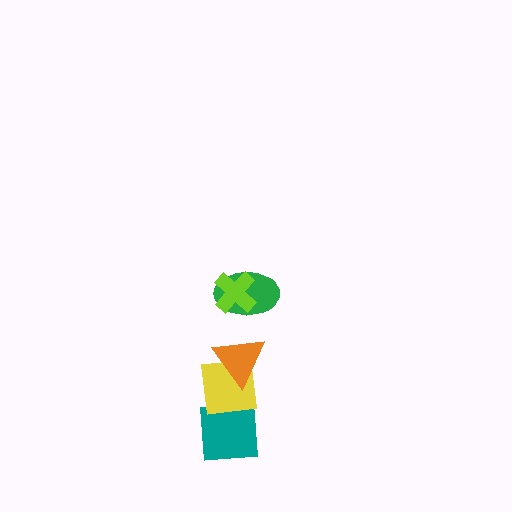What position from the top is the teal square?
The teal square is 5th from the top.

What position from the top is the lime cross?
The lime cross is 1st from the top.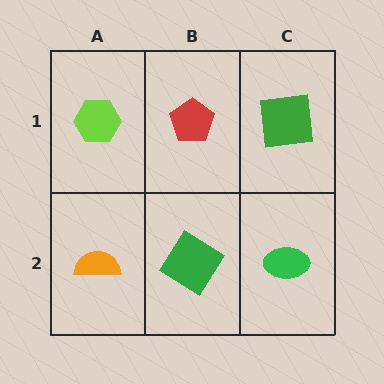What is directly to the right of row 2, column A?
A green diamond.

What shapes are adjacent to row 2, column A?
A lime hexagon (row 1, column A), a green diamond (row 2, column B).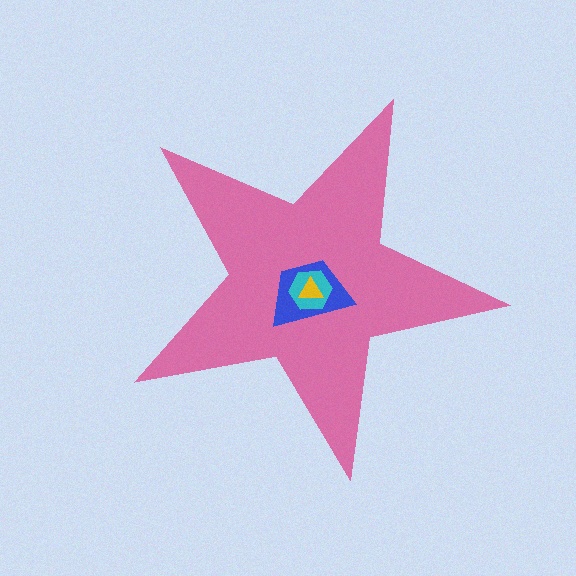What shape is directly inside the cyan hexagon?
The yellow triangle.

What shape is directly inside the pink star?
The blue trapezoid.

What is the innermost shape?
The yellow triangle.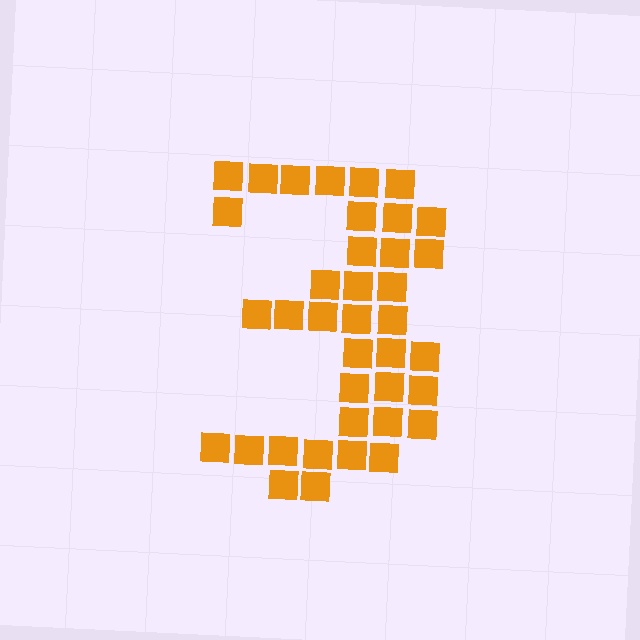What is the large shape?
The large shape is the digit 3.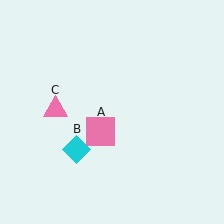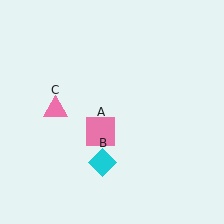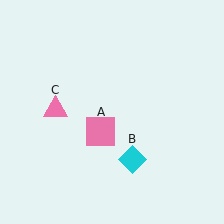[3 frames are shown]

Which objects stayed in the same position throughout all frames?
Pink square (object A) and pink triangle (object C) remained stationary.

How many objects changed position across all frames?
1 object changed position: cyan diamond (object B).